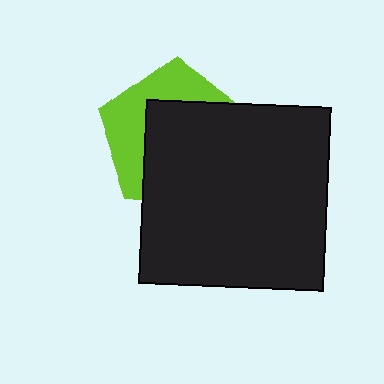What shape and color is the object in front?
The object in front is a black square.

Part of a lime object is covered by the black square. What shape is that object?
It is a pentagon.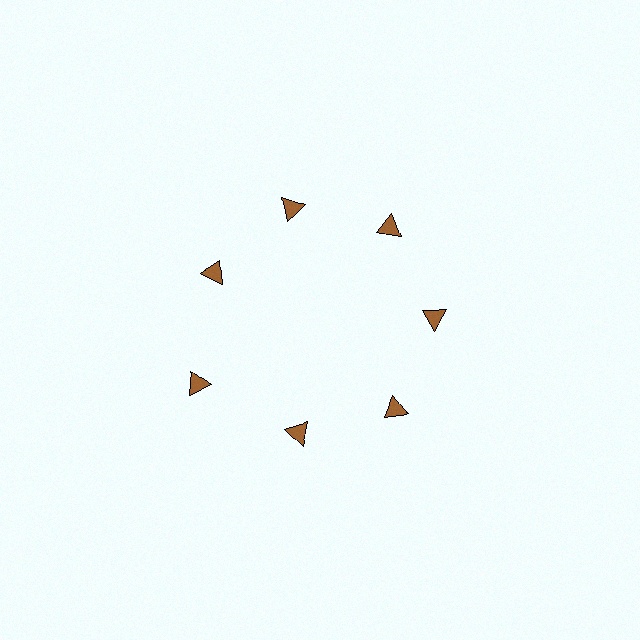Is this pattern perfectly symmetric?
No. The 7 brown triangles are arranged in a ring, but one element near the 8 o'clock position is pushed outward from the center, breaking the 7-fold rotational symmetry.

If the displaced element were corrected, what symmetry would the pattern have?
It would have 7-fold rotational symmetry — the pattern would map onto itself every 51 degrees.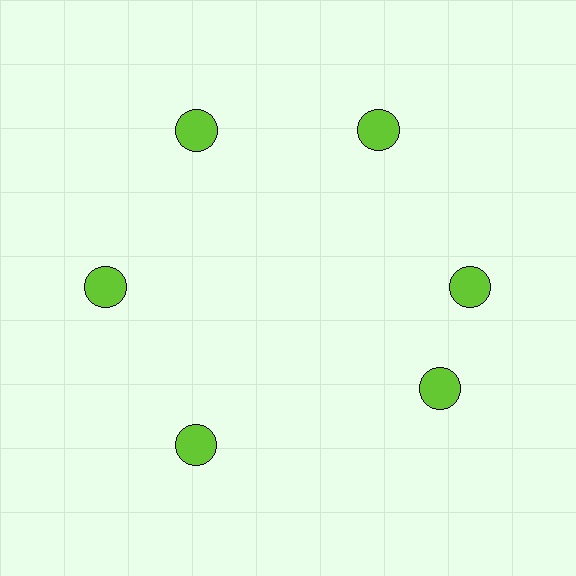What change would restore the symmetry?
The symmetry would be restored by rotating it back into even spacing with its neighbors so that all 6 circles sit at equal angles and equal distance from the center.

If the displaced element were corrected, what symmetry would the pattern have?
It would have 6-fold rotational symmetry — the pattern would map onto itself every 60 degrees.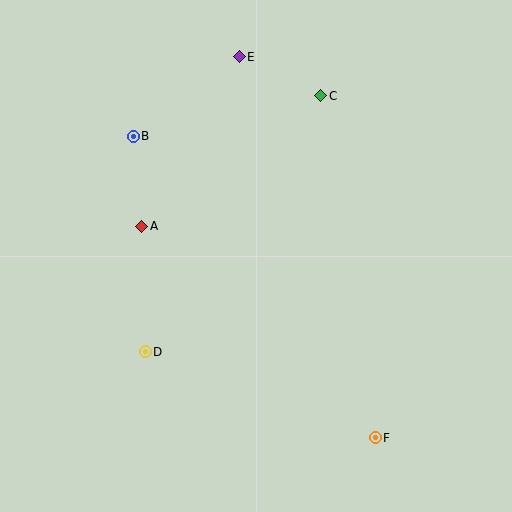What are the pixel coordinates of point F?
Point F is at (375, 438).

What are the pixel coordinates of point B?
Point B is at (133, 136).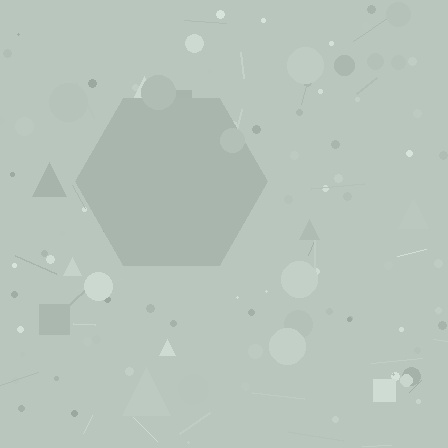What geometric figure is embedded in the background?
A hexagon is embedded in the background.